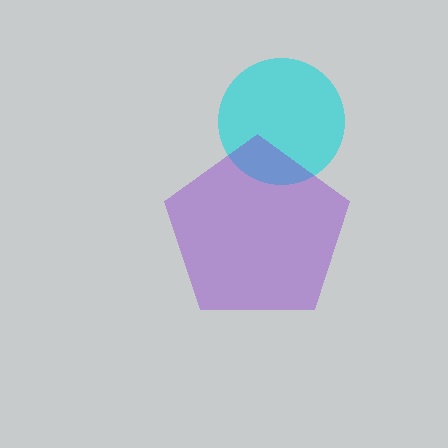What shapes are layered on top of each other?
The layered shapes are: a cyan circle, a purple pentagon.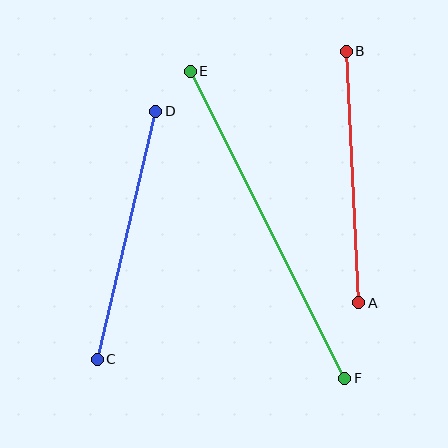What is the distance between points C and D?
The distance is approximately 255 pixels.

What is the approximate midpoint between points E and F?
The midpoint is at approximately (267, 225) pixels.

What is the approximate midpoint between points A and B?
The midpoint is at approximately (353, 177) pixels.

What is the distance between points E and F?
The distance is approximately 344 pixels.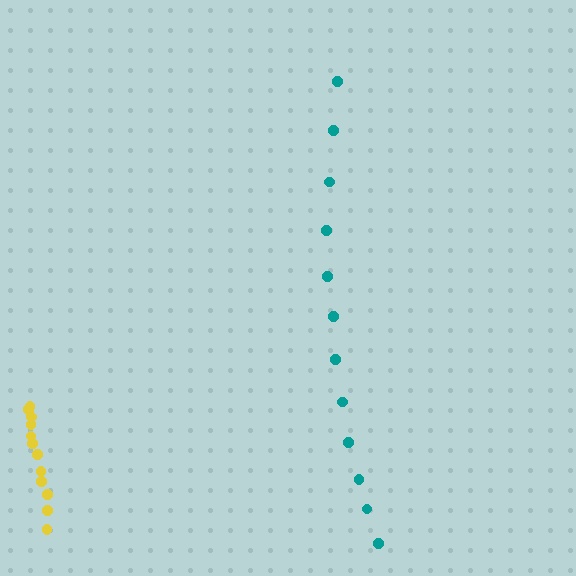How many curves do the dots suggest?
There are 2 distinct paths.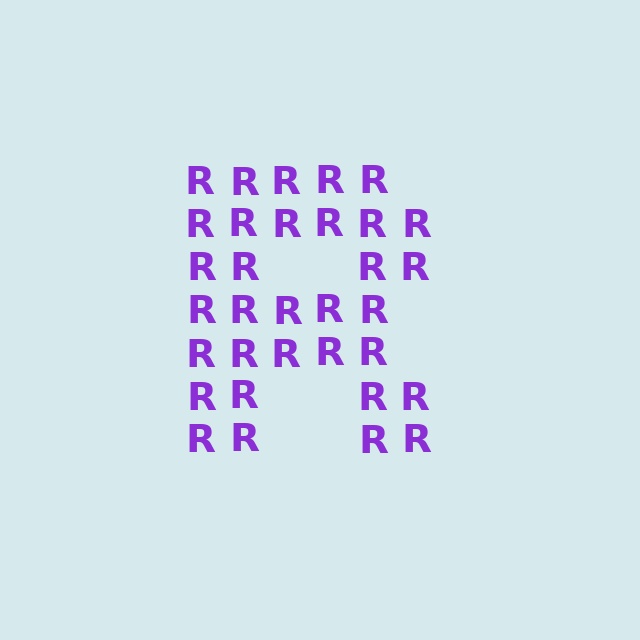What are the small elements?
The small elements are letter R's.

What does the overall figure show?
The overall figure shows the letter R.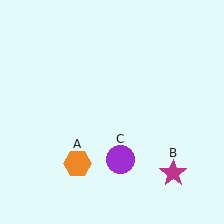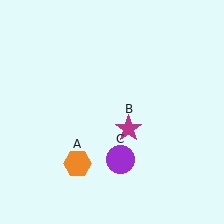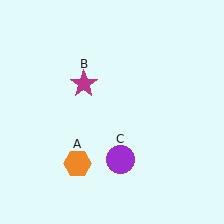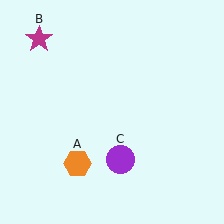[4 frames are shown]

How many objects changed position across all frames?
1 object changed position: magenta star (object B).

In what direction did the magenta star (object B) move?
The magenta star (object B) moved up and to the left.